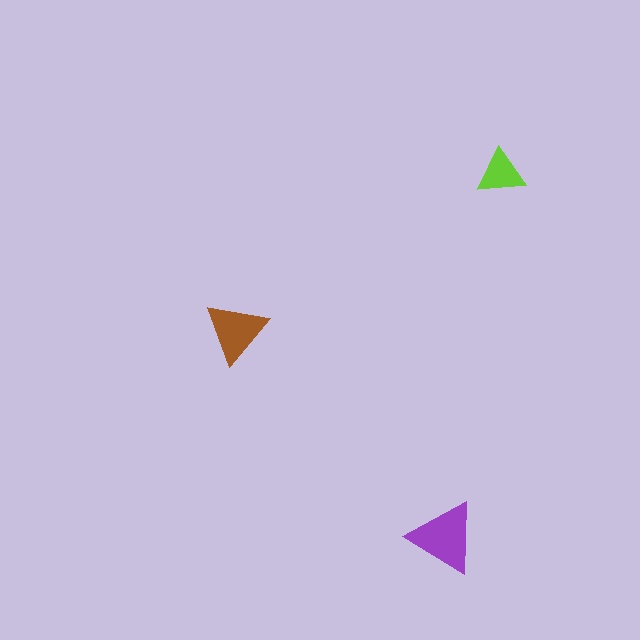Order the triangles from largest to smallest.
the purple one, the brown one, the lime one.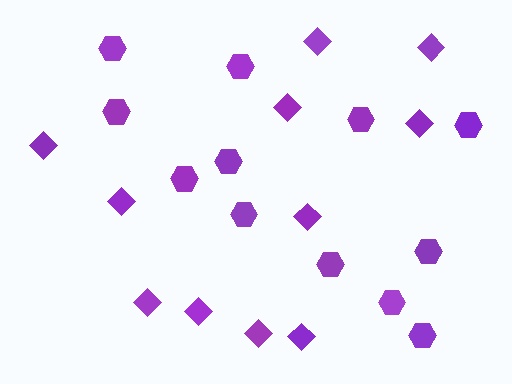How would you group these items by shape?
There are 2 groups: one group of hexagons (12) and one group of diamonds (11).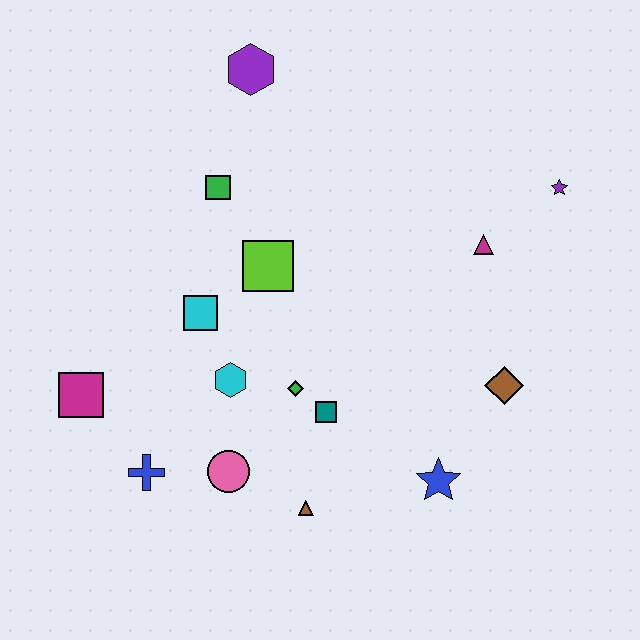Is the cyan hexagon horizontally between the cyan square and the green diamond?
Yes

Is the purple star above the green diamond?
Yes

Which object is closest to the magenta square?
The blue cross is closest to the magenta square.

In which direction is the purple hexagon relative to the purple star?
The purple hexagon is to the left of the purple star.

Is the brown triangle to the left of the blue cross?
No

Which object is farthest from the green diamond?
The purple star is farthest from the green diamond.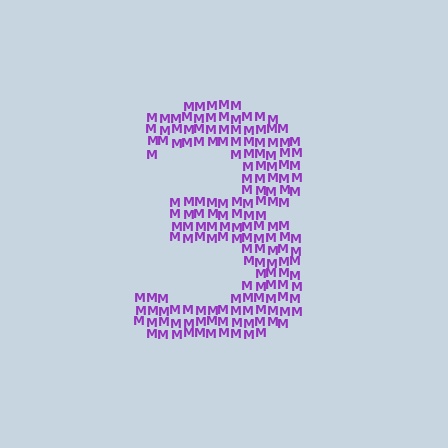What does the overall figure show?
The overall figure shows the digit 3.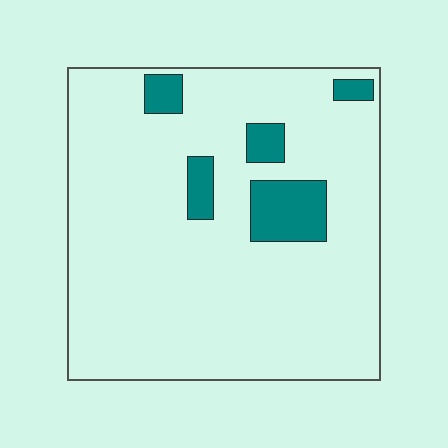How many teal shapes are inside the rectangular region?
5.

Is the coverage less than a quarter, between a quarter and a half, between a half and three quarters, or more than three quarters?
Less than a quarter.